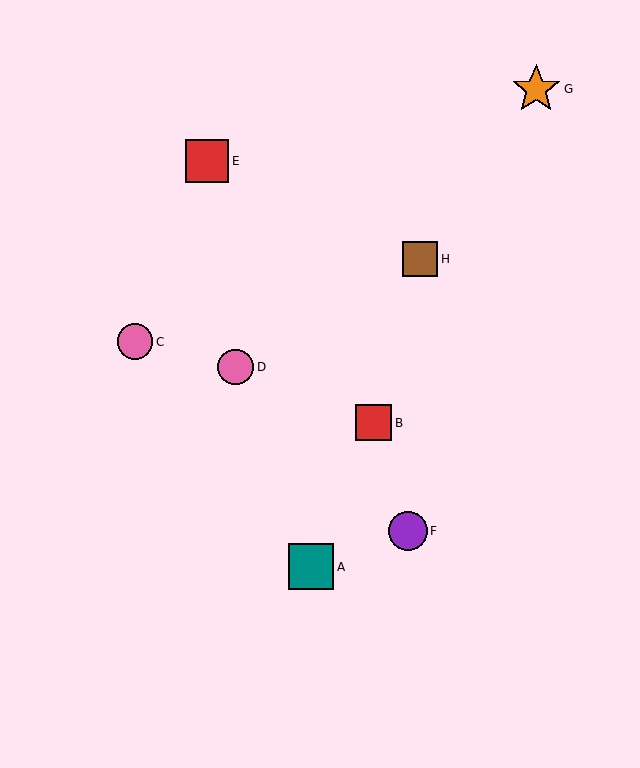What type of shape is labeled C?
Shape C is a pink circle.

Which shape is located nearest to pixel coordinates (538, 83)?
The orange star (labeled G) at (536, 89) is nearest to that location.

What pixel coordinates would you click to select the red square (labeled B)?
Click at (374, 423) to select the red square B.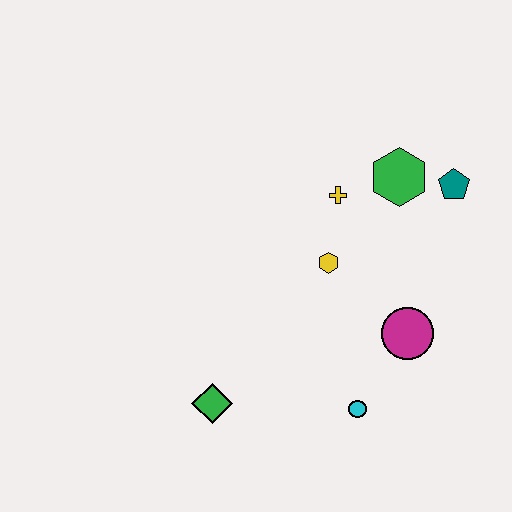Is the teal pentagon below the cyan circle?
No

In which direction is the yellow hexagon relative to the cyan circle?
The yellow hexagon is above the cyan circle.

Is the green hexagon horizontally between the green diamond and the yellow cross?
No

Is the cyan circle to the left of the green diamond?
No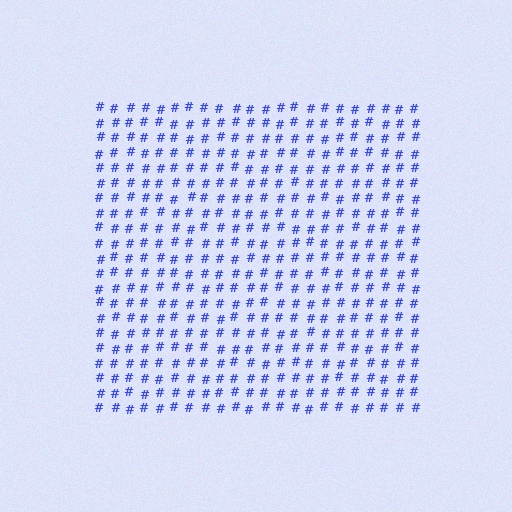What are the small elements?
The small elements are hash symbols.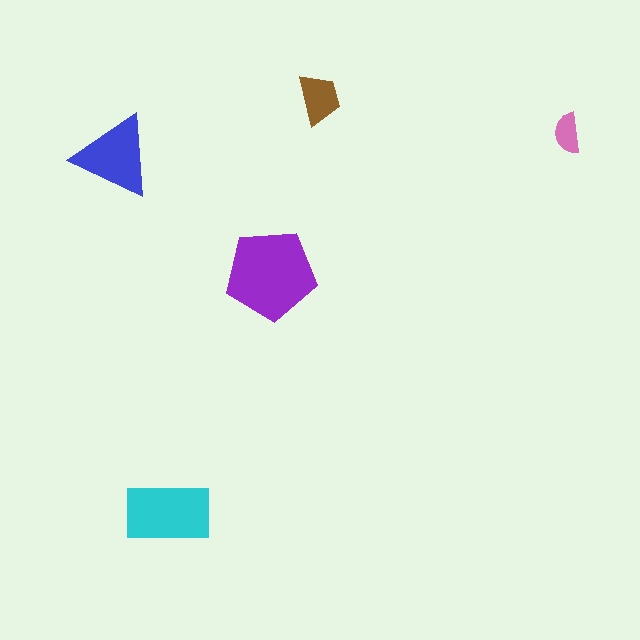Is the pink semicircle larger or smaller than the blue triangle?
Smaller.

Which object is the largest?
The purple pentagon.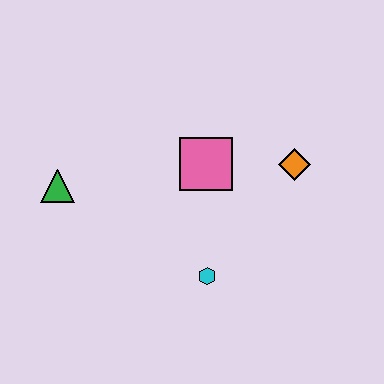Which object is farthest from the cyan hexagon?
The green triangle is farthest from the cyan hexagon.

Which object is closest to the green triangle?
The pink square is closest to the green triangle.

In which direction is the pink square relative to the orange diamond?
The pink square is to the left of the orange diamond.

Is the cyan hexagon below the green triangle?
Yes